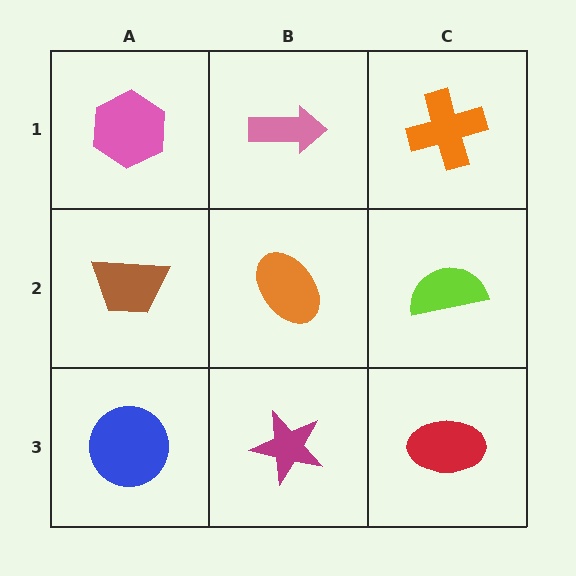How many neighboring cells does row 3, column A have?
2.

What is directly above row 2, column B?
A pink arrow.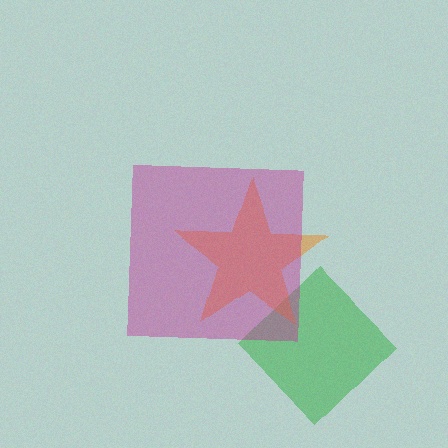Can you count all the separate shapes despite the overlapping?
Yes, there are 3 separate shapes.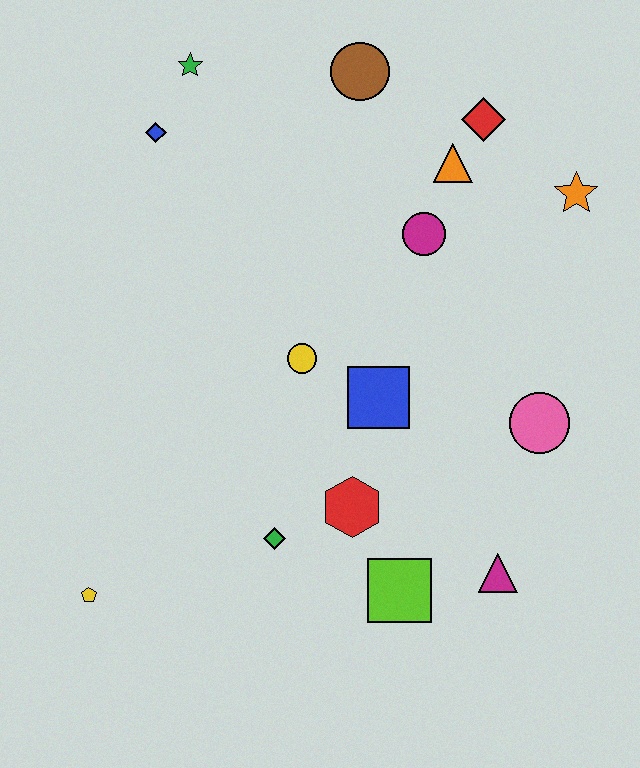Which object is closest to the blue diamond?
The green star is closest to the blue diamond.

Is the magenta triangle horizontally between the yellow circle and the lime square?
No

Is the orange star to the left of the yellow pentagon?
No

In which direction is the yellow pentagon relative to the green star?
The yellow pentagon is below the green star.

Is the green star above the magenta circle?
Yes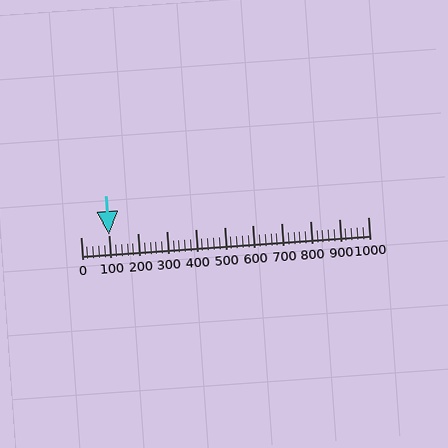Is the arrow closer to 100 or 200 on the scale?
The arrow is closer to 100.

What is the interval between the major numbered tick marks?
The major tick marks are spaced 100 units apart.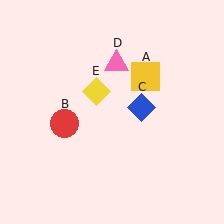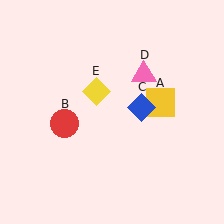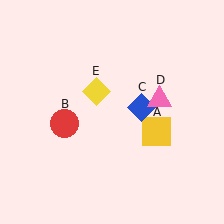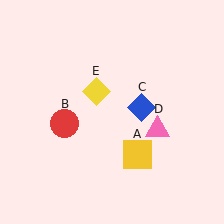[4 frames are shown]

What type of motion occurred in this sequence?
The yellow square (object A), pink triangle (object D) rotated clockwise around the center of the scene.